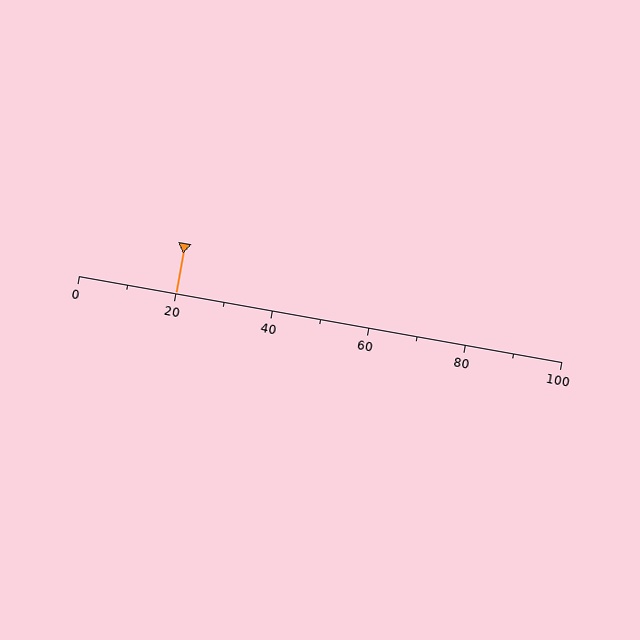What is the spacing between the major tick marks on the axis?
The major ticks are spaced 20 apart.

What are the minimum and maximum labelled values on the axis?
The axis runs from 0 to 100.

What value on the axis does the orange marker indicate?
The marker indicates approximately 20.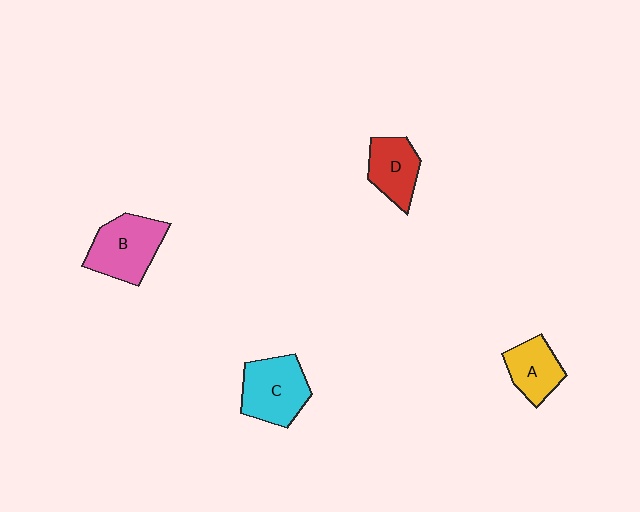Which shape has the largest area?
Shape B (pink).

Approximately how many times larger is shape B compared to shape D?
Approximately 1.4 times.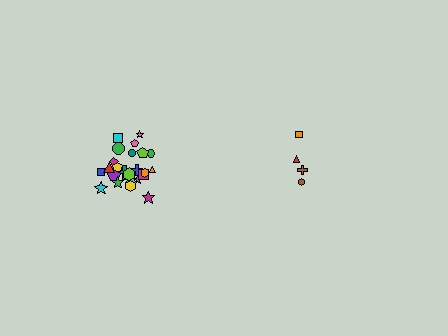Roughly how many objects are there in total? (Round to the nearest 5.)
Roughly 30 objects in total.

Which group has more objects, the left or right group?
The left group.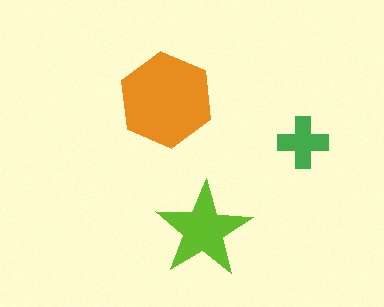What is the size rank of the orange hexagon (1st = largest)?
1st.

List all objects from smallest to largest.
The green cross, the lime star, the orange hexagon.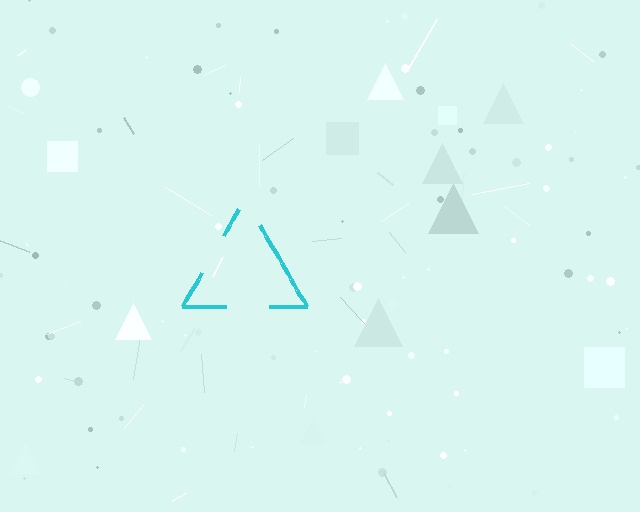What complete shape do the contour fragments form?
The contour fragments form a triangle.